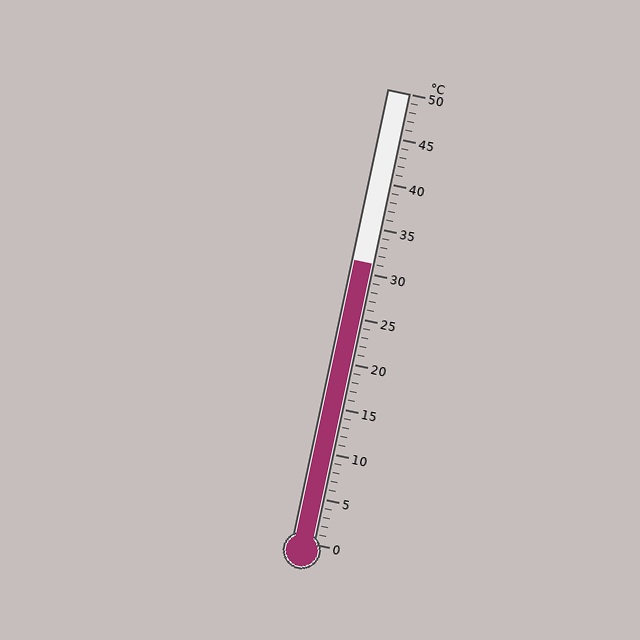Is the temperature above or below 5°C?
The temperature is above 5°C.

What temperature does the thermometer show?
The thermometer shows approximately 31°C.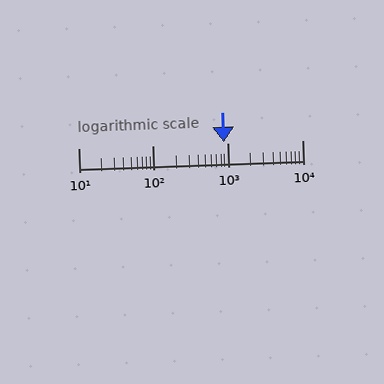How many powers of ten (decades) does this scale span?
The scale spans 3 decades, from 10 to 10000.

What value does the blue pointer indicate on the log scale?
The pointer indicates approximately 880.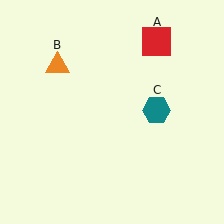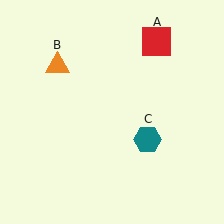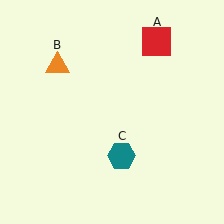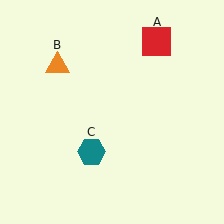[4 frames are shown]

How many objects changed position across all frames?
1 object changed position: teal hexagon (object C).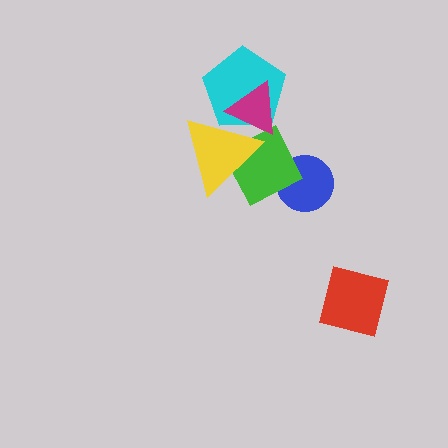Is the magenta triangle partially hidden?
Yes, it is partially covered by another shape.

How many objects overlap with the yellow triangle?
3 objects overlap with the yellow triangle.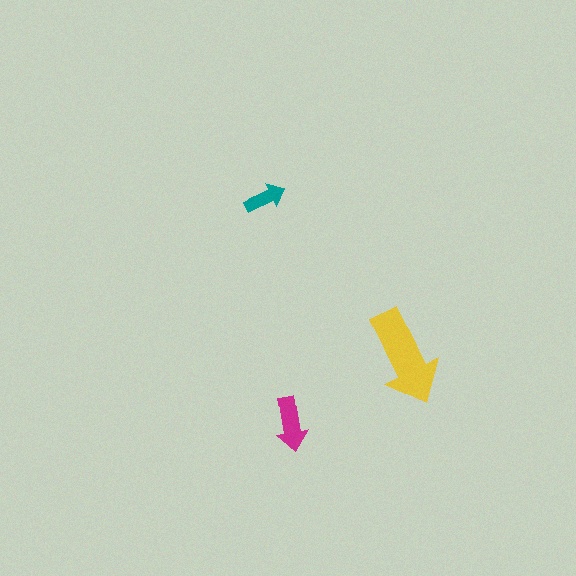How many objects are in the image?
There are 3 objects in the image.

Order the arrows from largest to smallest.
the yellow one, the magenta one, the teal one.